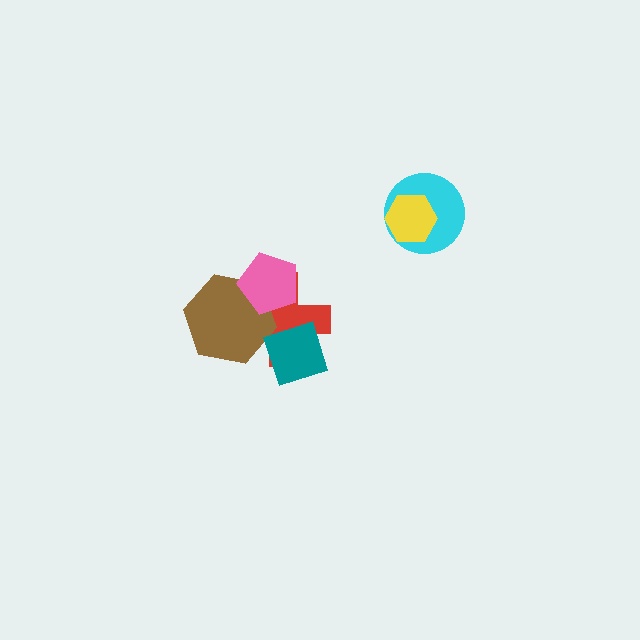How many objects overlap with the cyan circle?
1 object overlaps with the cyan circle.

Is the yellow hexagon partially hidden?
No, no other shape covers it.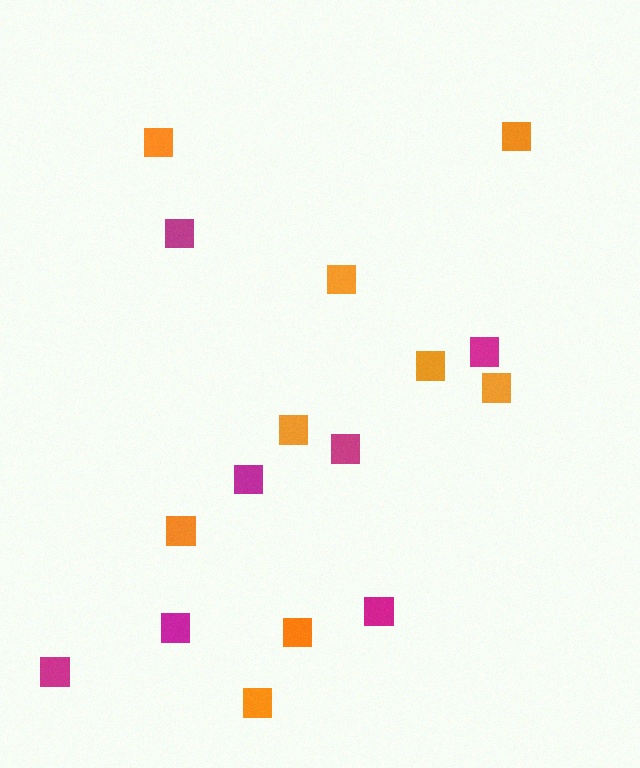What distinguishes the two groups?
There are 2 groups: one group of orange squares (9) and one group of magenta squares (7).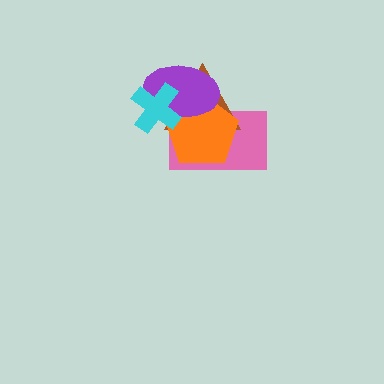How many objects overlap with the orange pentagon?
4 objects overlap with the orange pentagon.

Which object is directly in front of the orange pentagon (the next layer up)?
The purple ellipse is directly in front of the orange pentagon.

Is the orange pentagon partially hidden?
Yes, it is partially covered by another shape.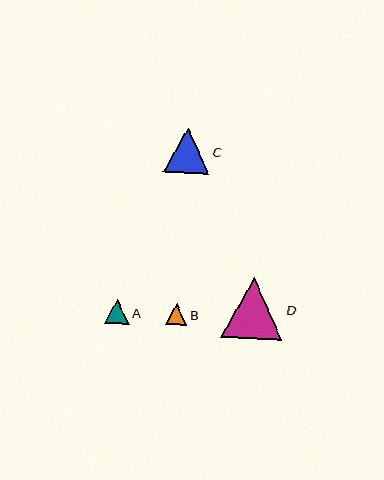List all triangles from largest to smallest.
From largest to smallest: D, C, A, B.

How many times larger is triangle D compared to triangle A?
Triangle D is approximately 2.5 times the size of triangle A.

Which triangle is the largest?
Triangle D is the largest with a size of approximately 61 pixels.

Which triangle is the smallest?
Triangle B is the smallest with a size of approximately 21 pixels.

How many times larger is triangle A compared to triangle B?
Triangle A is approximately 1.2 times the size of triangle B.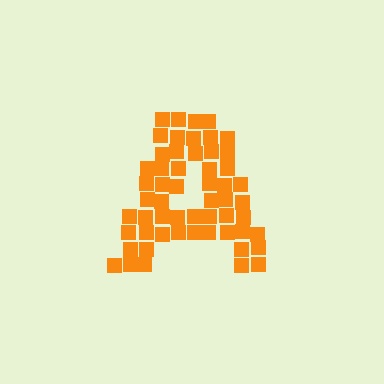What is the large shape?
The large shape is the letter A.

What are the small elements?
The small elements are squares.